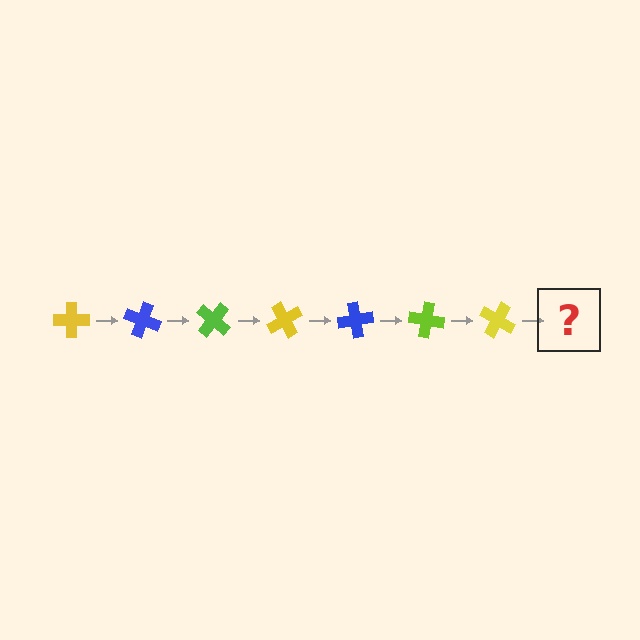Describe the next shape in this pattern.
It should be a blue cross, rotated 140 degrees from the start.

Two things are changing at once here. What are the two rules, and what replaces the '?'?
The two rules are that it rotates 20 degrees each step and the color cycles through yellow, blue, and lime. The '?' should be a blue cross, rotated 140 degrees from the start.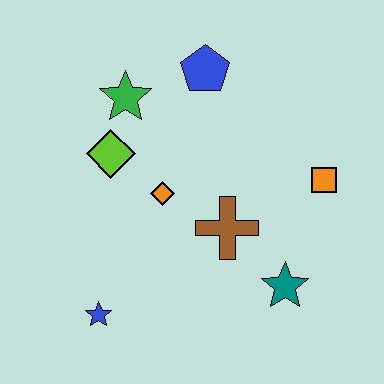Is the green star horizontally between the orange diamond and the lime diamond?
Yes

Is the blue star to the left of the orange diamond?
Yes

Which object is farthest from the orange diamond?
The orange square is farthest from the orange diamond.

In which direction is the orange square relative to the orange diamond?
The orange square is to the right of the orange diamond.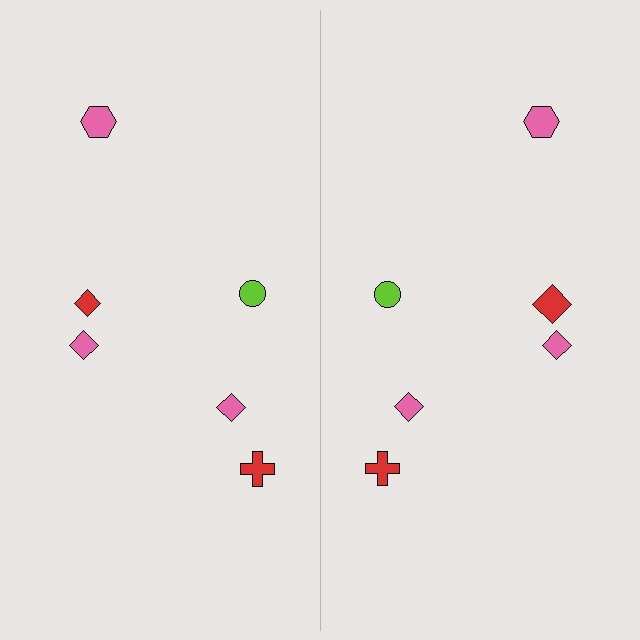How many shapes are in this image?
There are 12 shapes in this image.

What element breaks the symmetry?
The red diamond on the right side has a different size than its mirror counterpart.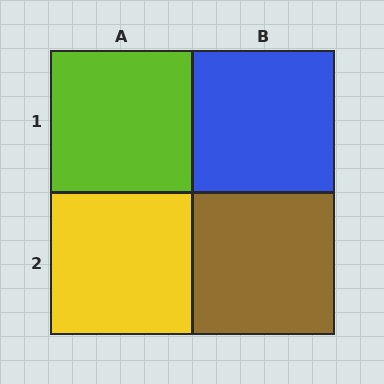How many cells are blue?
1 cell is blue.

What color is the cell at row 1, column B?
Blue.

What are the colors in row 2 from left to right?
Yellow, brown.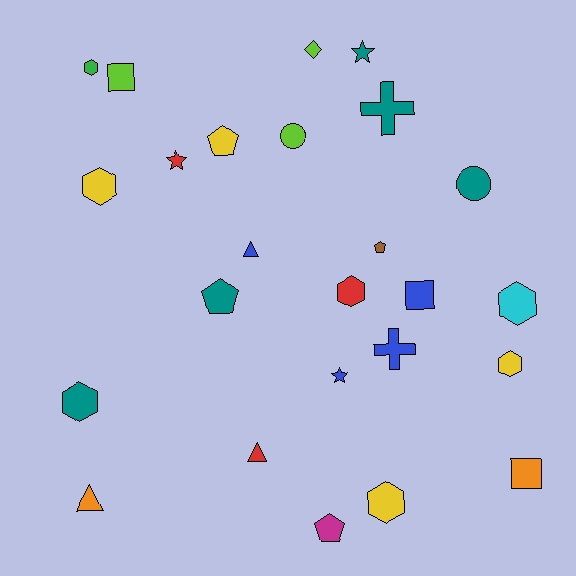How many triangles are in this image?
There are 3 triangles.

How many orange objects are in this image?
There are 2 orange objects.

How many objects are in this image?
There are 25 objects.